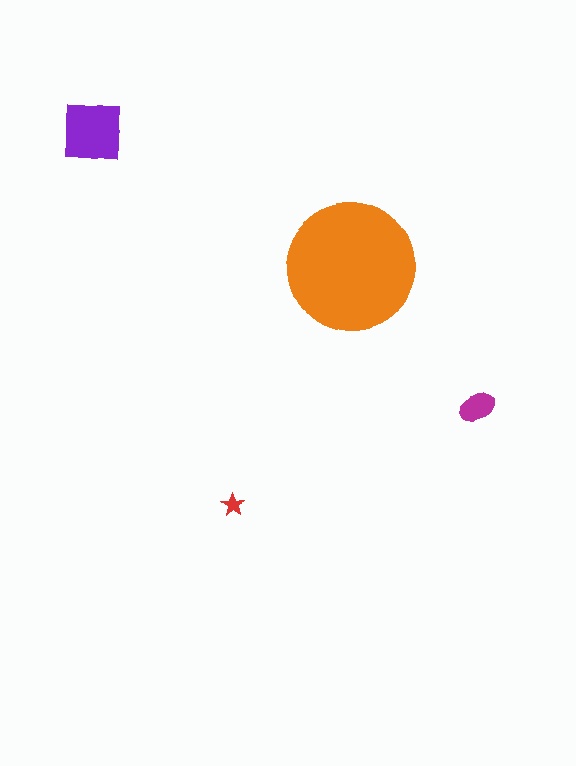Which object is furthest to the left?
The purple square is leftmost.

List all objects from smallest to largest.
The red star, the magenta ellipse, the purple square, the orange circle.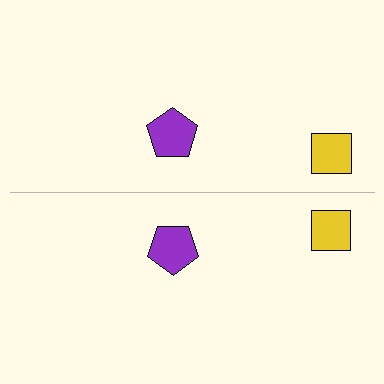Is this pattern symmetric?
Yes, this pattern has bilateral (reflection) symmetry.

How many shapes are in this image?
There are 4 shapes in this image.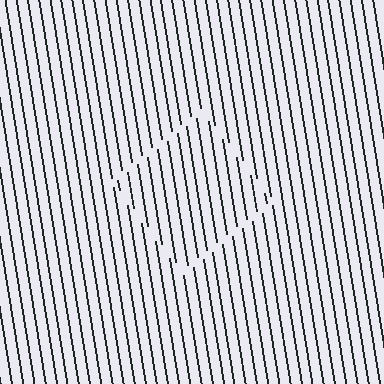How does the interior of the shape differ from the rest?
The interior of the shape contains the same grating, shifted by half a period — the contour is defined by the phase discontinuity where line-ends from the inner and outer gratings abut.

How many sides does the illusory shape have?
4 sides — the line-ends trace a square.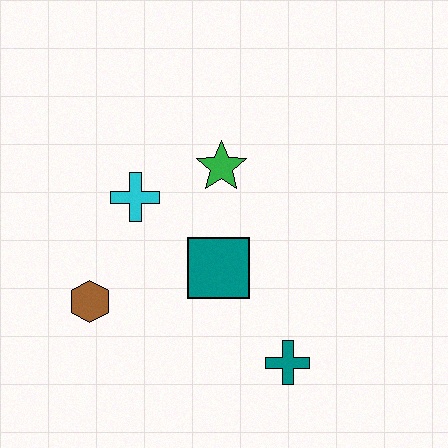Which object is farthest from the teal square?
The brown hexagon is farthest from the teal square.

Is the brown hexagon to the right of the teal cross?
No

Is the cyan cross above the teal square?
Yes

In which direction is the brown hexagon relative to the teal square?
The brown hexagon is to the left of the teal square.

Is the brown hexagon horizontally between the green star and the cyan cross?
No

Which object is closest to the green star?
The cyan cross is closest to the green star.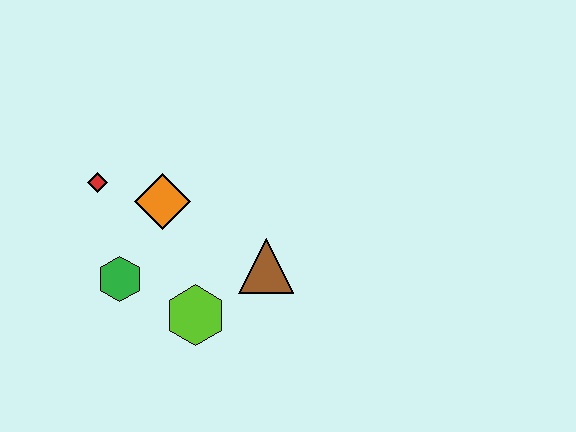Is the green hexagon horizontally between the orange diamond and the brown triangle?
No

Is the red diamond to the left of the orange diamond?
Yes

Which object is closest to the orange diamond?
The red diamond is closest to the orange diamond.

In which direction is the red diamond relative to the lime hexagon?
The red diamond is above the lime hexagon.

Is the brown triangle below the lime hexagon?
No